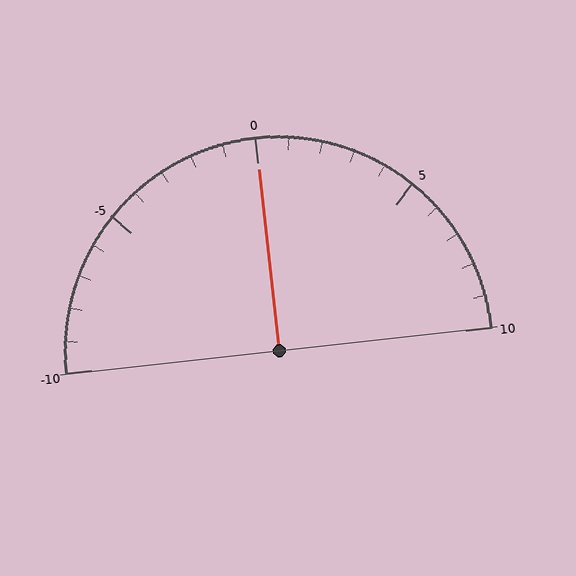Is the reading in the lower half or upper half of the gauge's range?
The reading is in the upper half of the range (-10 to 10).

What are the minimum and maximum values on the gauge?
The gauge ranges from -10 to 10.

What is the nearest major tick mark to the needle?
The nearest major tick mark is 0.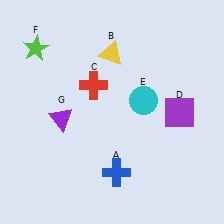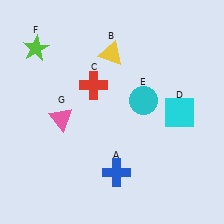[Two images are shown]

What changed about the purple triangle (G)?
In Image 1, G is purple. In Image 2, it changed to pink.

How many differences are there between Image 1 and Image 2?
There are 2 differences between the two images.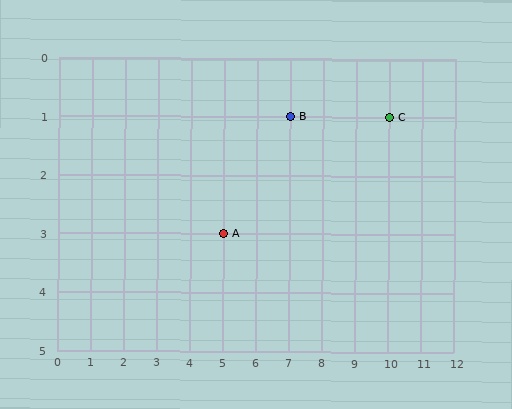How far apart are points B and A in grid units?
Points B and A are 2 columns and 2 rows apart (about 2.8 grid units diagonally).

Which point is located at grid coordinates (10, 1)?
Point C is at (10, 1).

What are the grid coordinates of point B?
Point B is at grid coordinates (7, 1).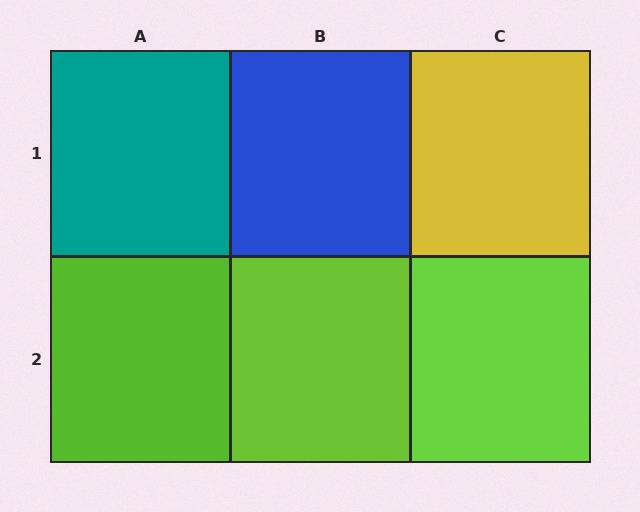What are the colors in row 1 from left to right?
Teal, blue, yellow.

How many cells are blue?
1 cell is blue.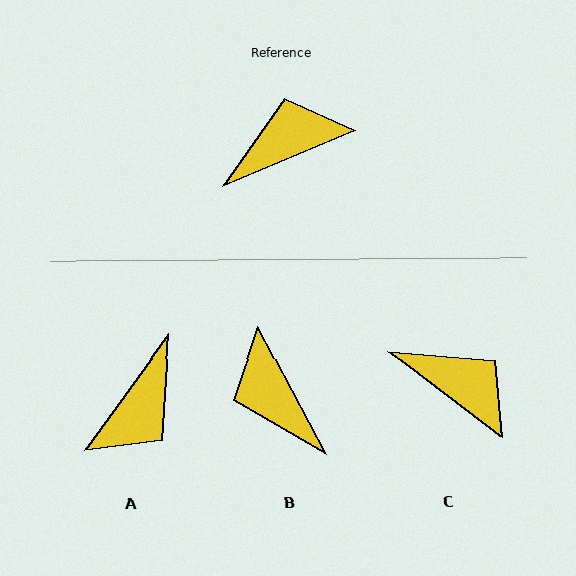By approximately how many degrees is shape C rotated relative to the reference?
Approximately 60 degrees clockwise.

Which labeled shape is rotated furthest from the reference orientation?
A, about 149 degrees away.